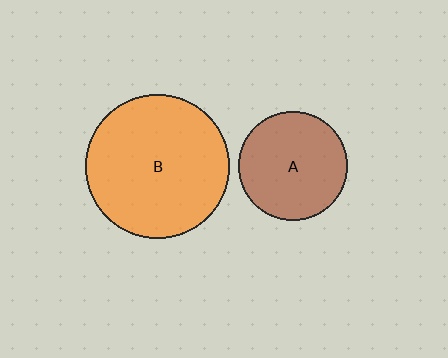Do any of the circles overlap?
No, none of the circles overlap.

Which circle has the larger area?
Circle B (orange).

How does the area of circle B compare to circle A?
Approximately 1.7 times.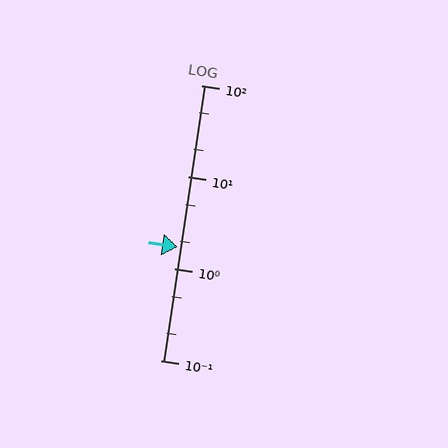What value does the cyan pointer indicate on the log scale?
The pointer indicates approximately 1.7.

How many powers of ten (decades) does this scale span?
The scale spans 3 decades, from 0.1 to 100.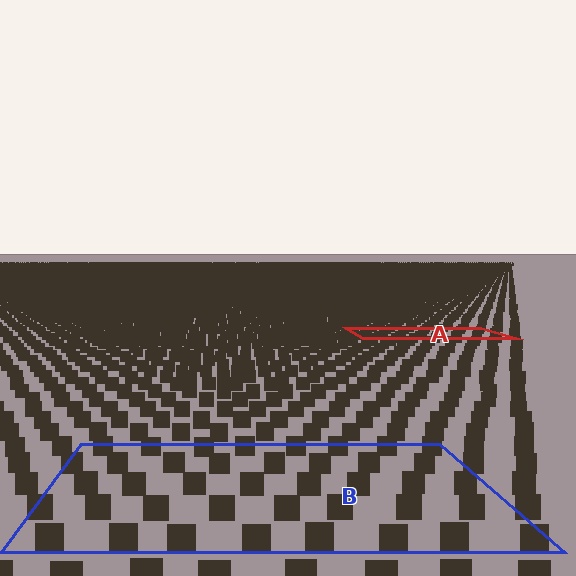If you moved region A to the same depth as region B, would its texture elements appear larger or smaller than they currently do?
They would appear larger. At a closer depth, the same texture elements are projected at a bigger on-screen size.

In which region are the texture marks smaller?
The texture marks are smaller in region A, because it is farther away.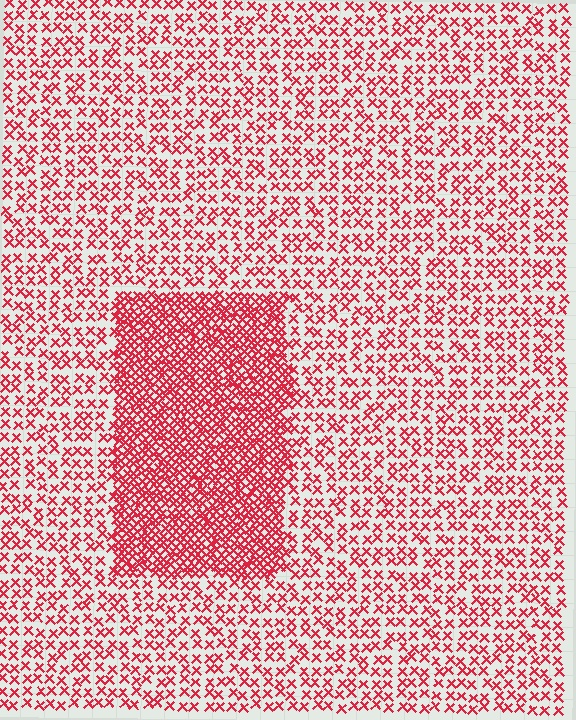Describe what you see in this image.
The image contains small red elements arranged at two different densities. A rectangle-shaped region is visible where the elements are more densely packed than the surrounding area.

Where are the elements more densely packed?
The elements are more densely packed inside the rectangle boundary.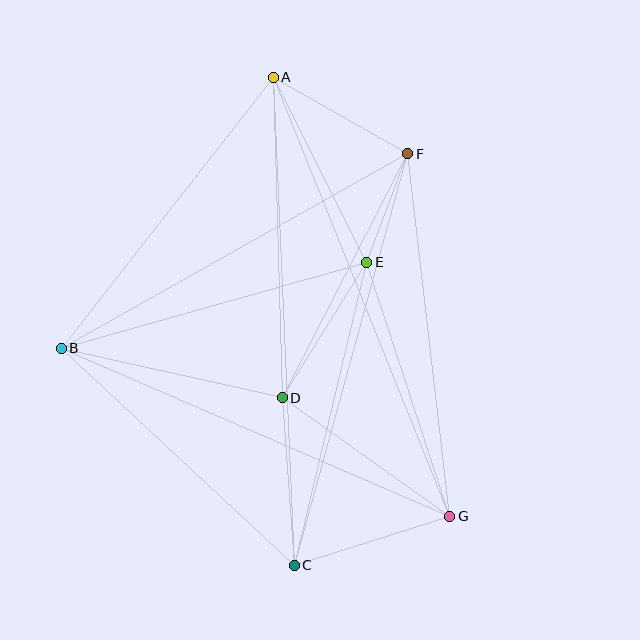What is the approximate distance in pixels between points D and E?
The distance between D and E is approximately 159 pixels.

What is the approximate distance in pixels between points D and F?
The distance between D and F is approximately 274 pixels.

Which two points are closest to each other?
Points E and F are closest to each other.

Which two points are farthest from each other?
Points A and C are farthest from each other.